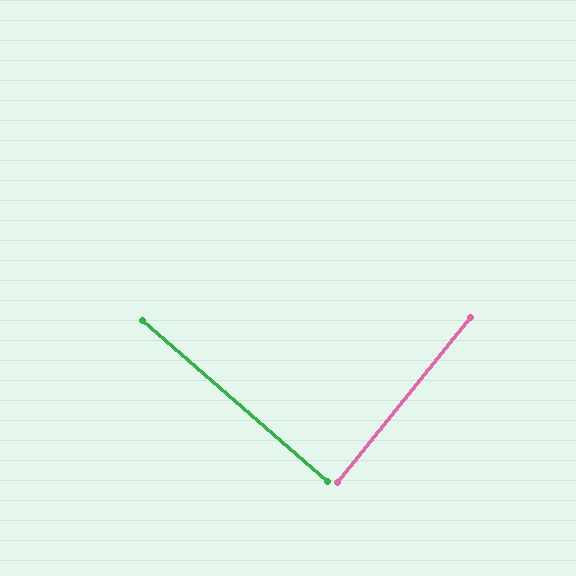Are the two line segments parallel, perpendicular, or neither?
Perpendicular — they meet at approximately 88°.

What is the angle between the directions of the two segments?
Approximately 88 degrees.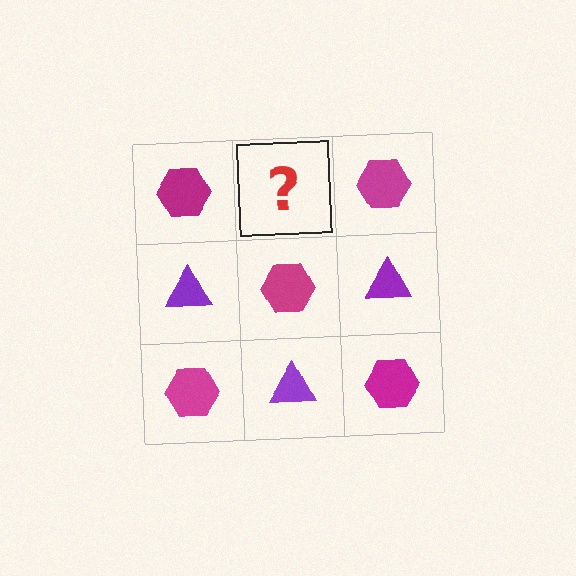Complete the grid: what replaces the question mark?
The question mark should be replaced with a purple triangle.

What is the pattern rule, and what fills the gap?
The rule is that it alternates magenta hexagon and purple triangle in a checkerboard pattern. The gap should be filled with a purple triangle.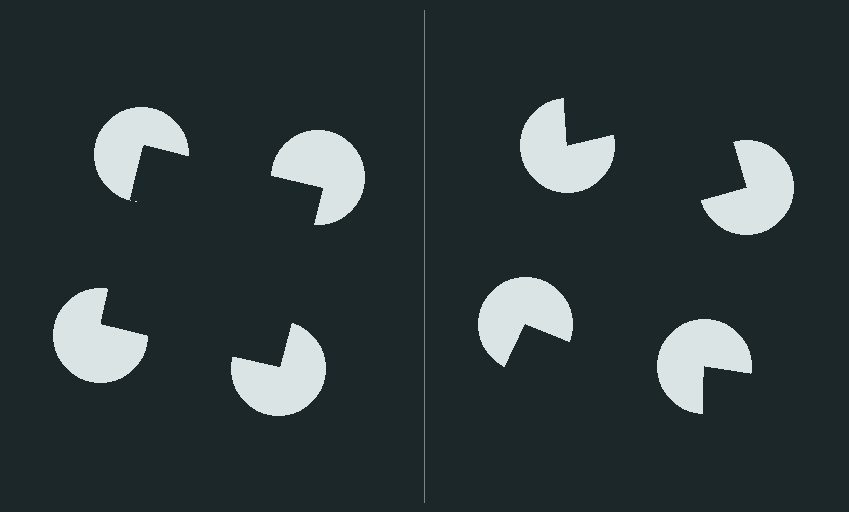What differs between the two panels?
The pac-man discs are positioned identically on both sides; only the wedge orientations differ. On the left they align to a square; on the right they are misaligned.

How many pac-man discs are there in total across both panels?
8 — 4 on each side.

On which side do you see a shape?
An illusory square appears on the left side. On the right side the wedge cuts are rotated, so no coherent shape forms.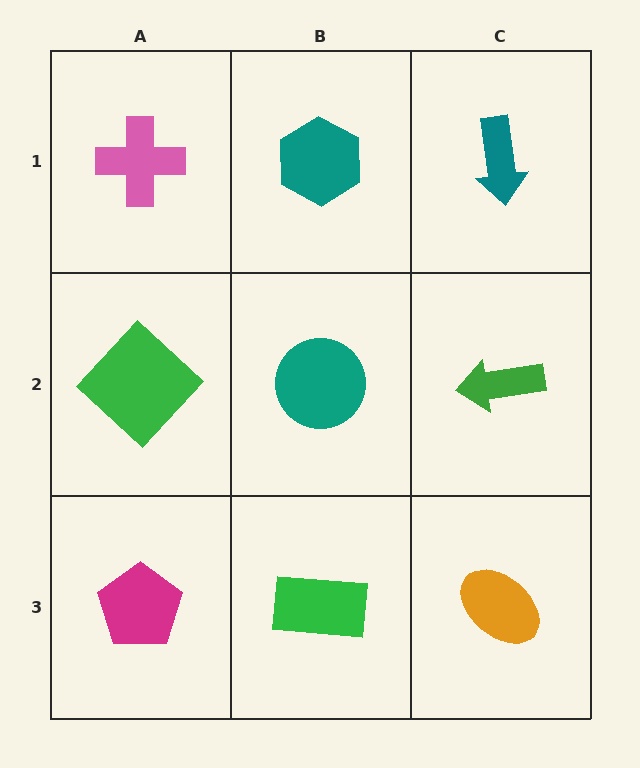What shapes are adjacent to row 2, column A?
A pink cross (row 1, column A), a magenta pentagon (row 3, column A), a teal circle (row 2, column B).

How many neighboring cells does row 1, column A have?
2.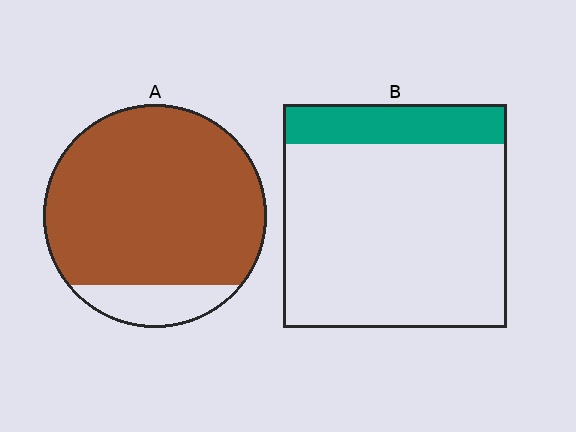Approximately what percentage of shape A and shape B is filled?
A is approximately 85% and B is approximately 20%.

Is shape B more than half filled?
No.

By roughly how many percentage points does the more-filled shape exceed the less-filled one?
By roughly 70 percentage points (A over B).